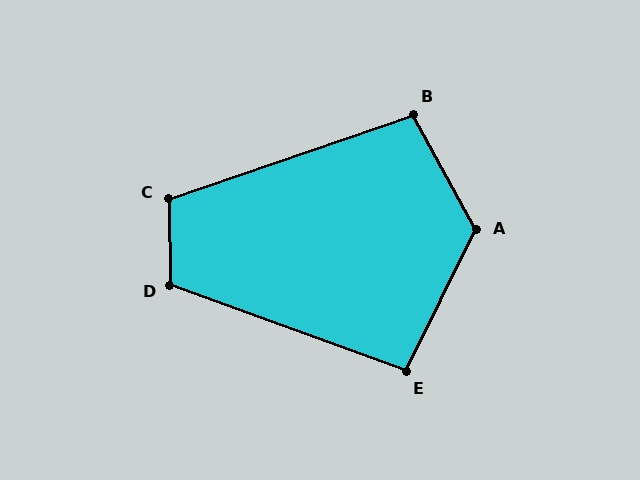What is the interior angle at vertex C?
Approximately 108 degrees (obtuse).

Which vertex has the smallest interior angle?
E, at approximately 97 degrees.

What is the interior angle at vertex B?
Approximately 99 degrees (obtuse).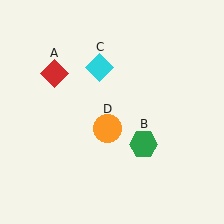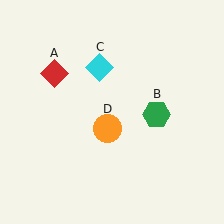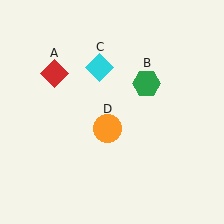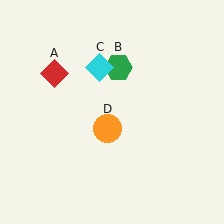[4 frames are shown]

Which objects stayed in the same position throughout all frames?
Red diamond (object A) and cyan diamond (object C) and orange circle (object D) remained stationary.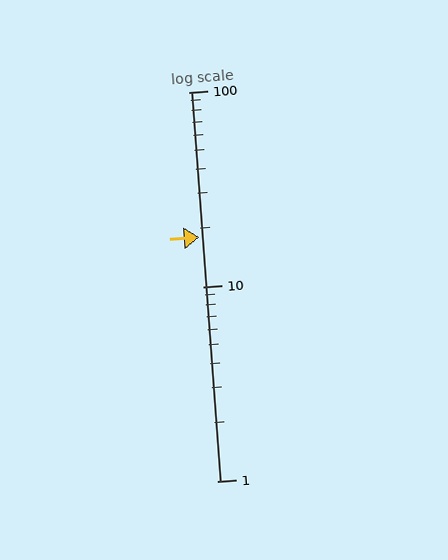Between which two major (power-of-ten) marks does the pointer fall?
The pointer is between 10 and 100.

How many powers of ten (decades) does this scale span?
The scale spans 2 decades, from 1 to 100.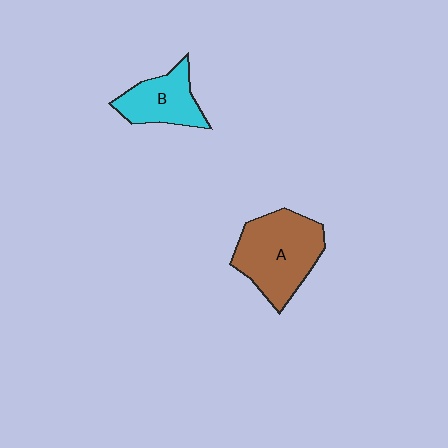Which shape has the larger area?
Shape A (brown).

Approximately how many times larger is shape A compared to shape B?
Approximately 1.6 times.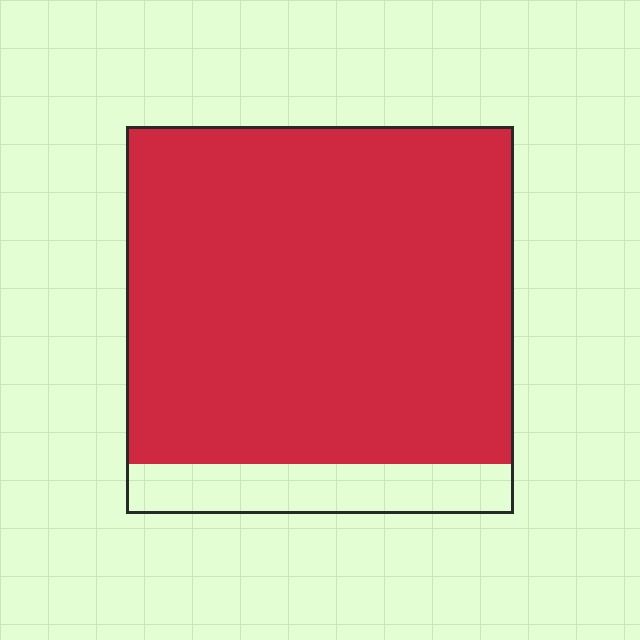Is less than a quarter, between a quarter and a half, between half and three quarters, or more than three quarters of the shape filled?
More than three quarters.